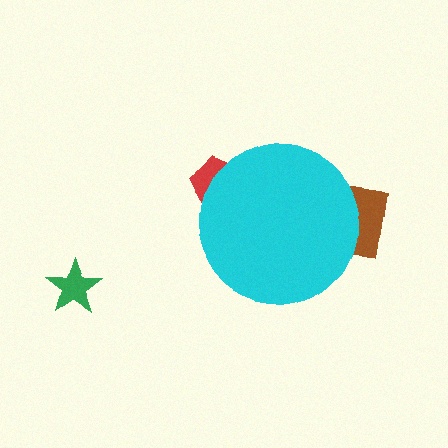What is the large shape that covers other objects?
A cyan circle.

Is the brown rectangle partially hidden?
Yes, the brown rectangle is partially hidden behind the cyan circle.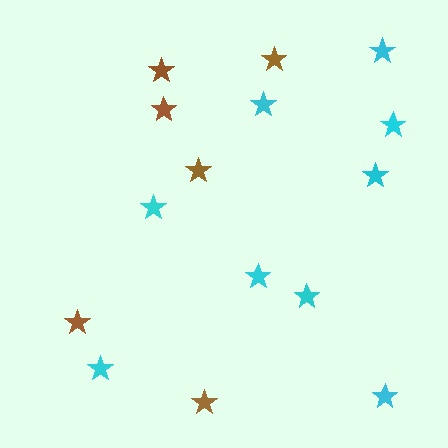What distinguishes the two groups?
There are 2 groups: one group of brown stars (6) and one group of cyan stars (9).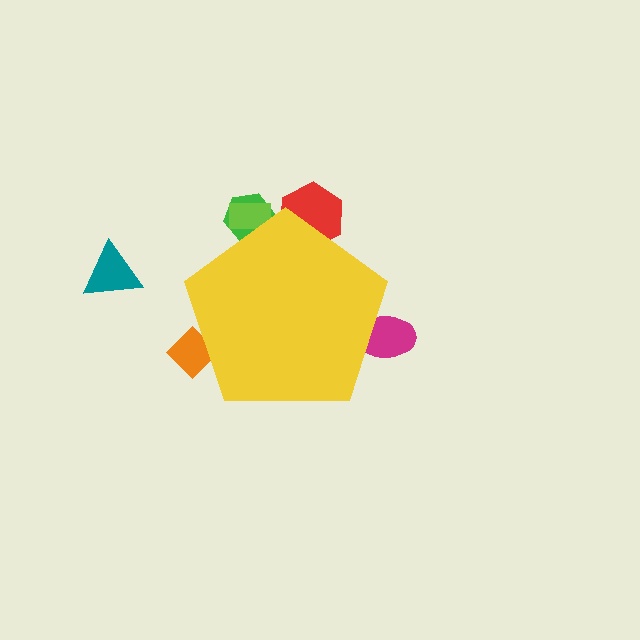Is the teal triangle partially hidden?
No, the teal triangle is fully visible.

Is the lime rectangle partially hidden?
Yes, the lime rectangle is partially hidden behind the yellow pentagon.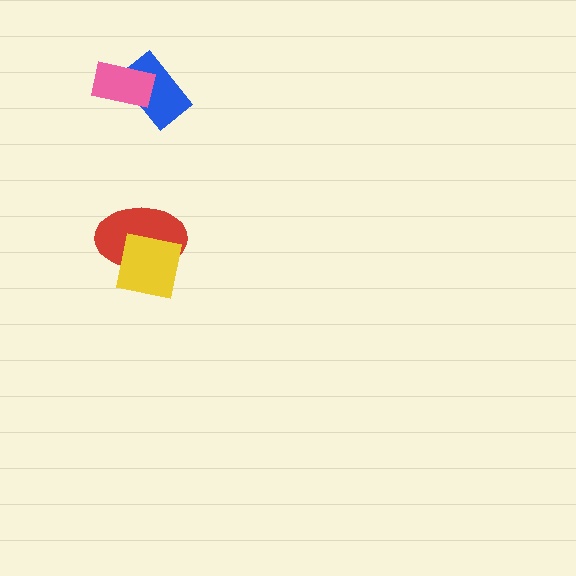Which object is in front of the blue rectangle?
The pink rectangle is in front of the blue rectangle.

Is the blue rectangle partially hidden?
Yes, it is partially covered by another shape.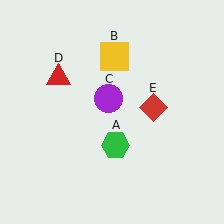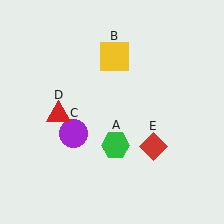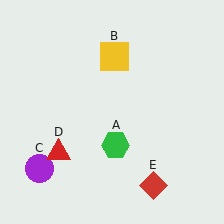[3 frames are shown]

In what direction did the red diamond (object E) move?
The red diamond (object E) moved down.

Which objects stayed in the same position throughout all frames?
Green hexagon (object A) and yellow square (object B) remained stationary.